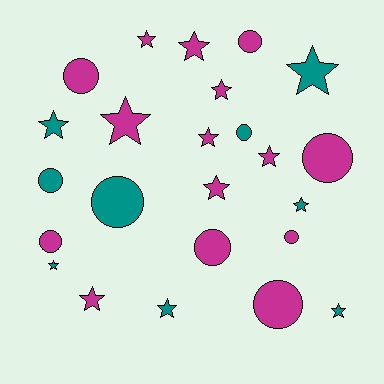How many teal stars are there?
There are 6 teal stars.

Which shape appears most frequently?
Star, with 14 objects.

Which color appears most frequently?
Magenta, with 15 objects.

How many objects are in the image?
There are 24 objects.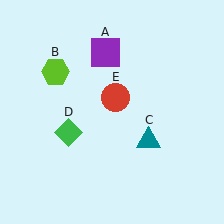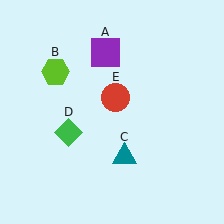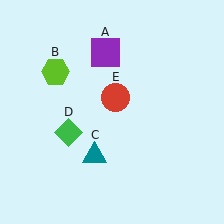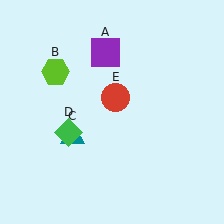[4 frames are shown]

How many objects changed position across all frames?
1 object changed position: teal triangle (object C).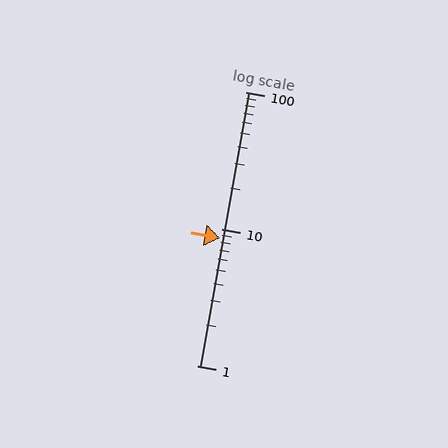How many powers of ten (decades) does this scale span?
The scale spans 2 decades, from 1 to 100.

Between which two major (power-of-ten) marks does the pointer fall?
The pointer is between 1 and 10.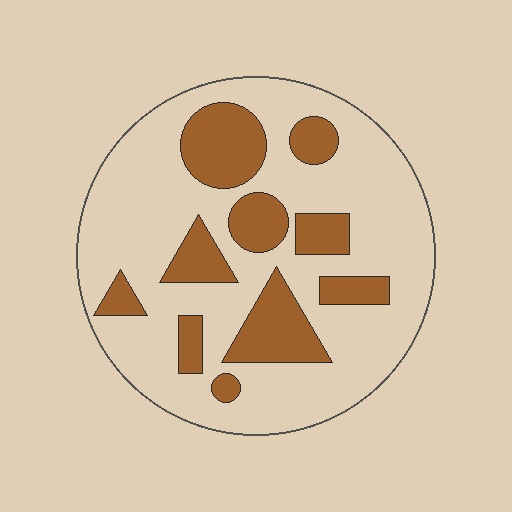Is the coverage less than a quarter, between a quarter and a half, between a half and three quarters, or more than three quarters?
Between a quarter and a half.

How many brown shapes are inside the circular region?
10.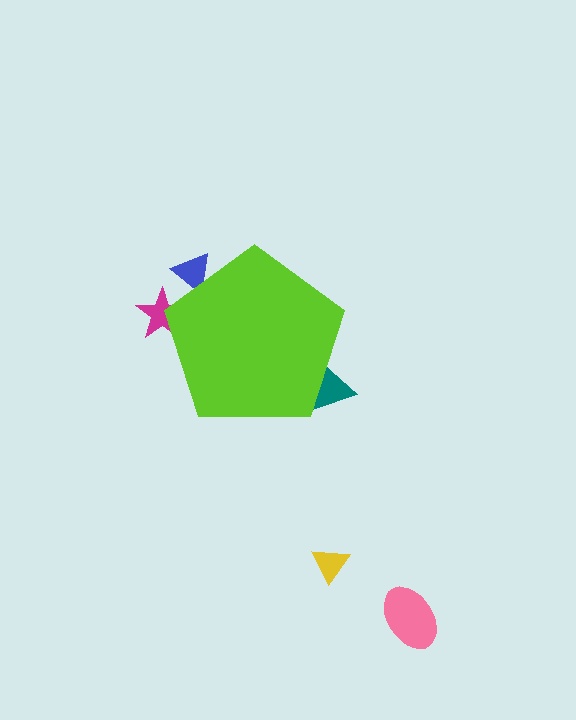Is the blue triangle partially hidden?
Yes, the blue triangle is partially hidden behind the lime pentagon.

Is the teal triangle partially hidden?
Yes, the teal triangle is partially hidden behind the lime pentagon.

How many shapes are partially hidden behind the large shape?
3 shapes are partially hidden.